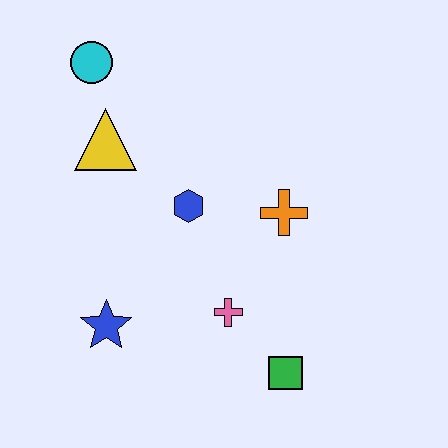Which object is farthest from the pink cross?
The cyan circle is farthest from the pink cross.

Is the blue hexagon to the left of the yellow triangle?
No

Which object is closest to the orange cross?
The blue hexagon is closest to the orange cross.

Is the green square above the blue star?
No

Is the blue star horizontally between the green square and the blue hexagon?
No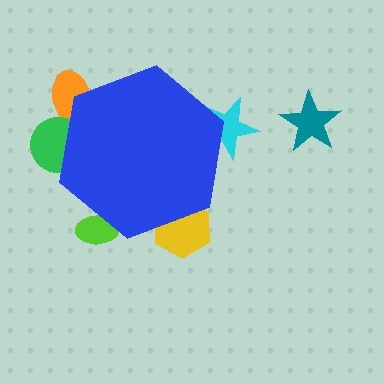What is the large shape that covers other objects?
A blue hexagon.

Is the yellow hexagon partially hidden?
Yes, the yellow hexagon is partially hidden behind the blue hexagon.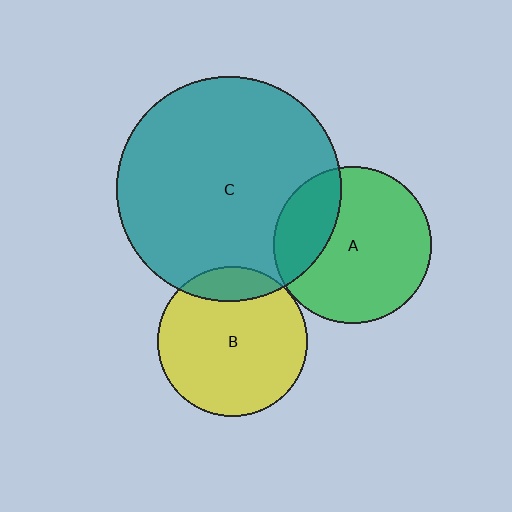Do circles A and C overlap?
Yes.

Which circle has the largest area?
Circle C (teal).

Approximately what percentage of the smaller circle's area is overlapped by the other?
Approximately 25%.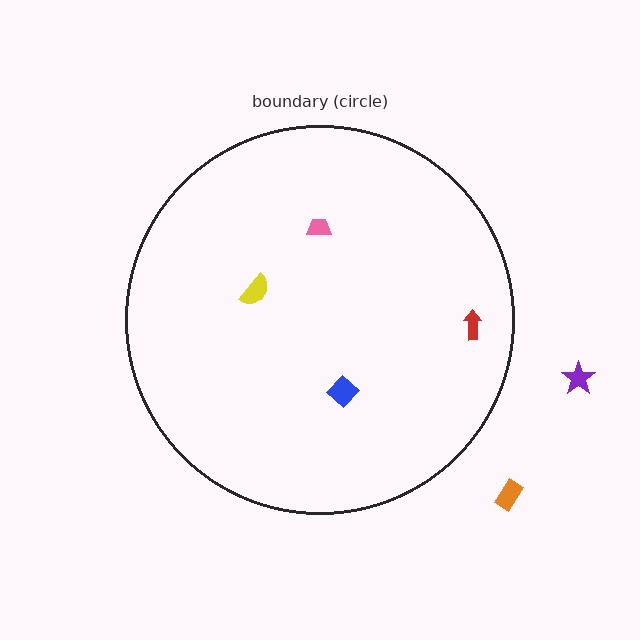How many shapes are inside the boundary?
4 inside, 2 outside.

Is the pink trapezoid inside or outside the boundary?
Inside.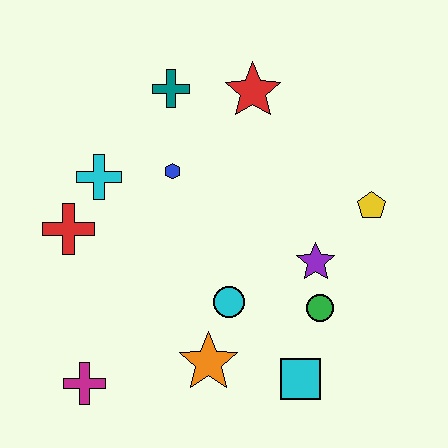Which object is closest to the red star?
The teal cross is closest to the red star.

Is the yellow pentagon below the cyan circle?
No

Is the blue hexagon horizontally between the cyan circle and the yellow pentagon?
No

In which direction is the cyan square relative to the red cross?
The cyan square is to the right of the red cross.